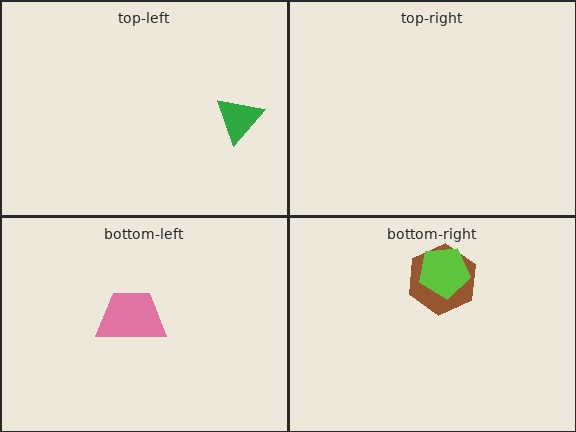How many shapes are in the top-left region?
1.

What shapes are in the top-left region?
The green triangle.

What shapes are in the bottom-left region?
The pink trapezoid.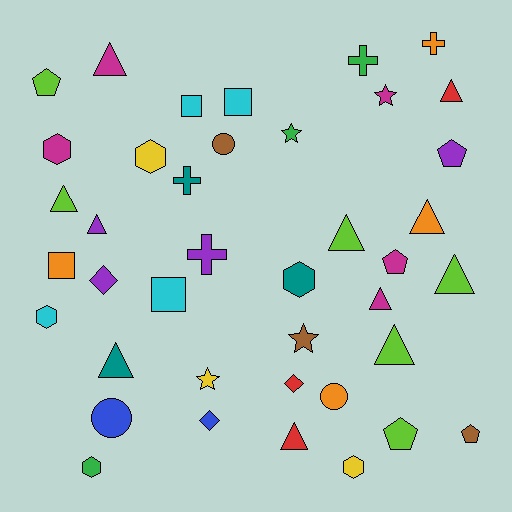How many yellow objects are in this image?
There are 3 yellow objects.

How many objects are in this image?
There are 40 objects.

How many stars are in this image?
There are 4 stars.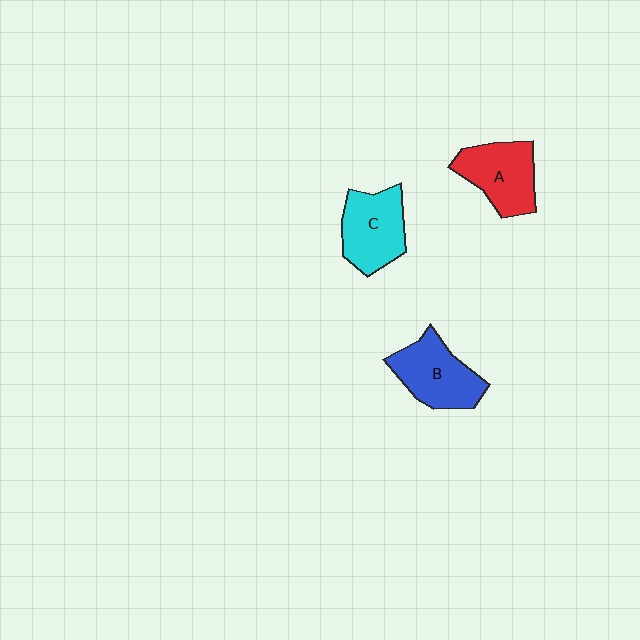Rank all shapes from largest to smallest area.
From largest to smallest: B (blue), C (cyan), A (red).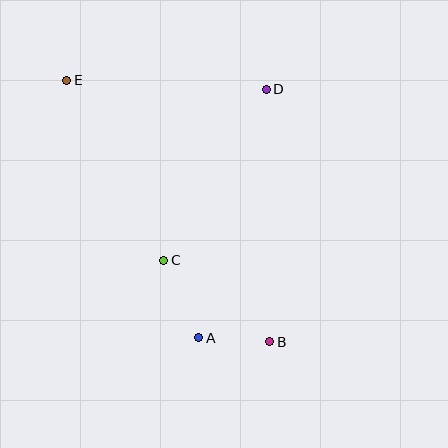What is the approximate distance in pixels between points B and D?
The distance between B and D is approximately 253 pixels.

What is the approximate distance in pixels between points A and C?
The distance between A and C is approximately 85 pixels.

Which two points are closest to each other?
Points A and B are closest to each other.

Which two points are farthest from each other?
Points B and E are farthest from each other.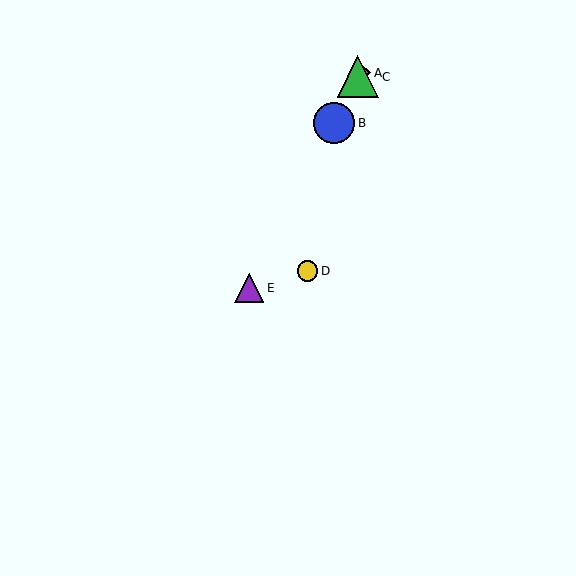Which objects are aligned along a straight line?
Objects A, B, C, E are aligned along a straight line.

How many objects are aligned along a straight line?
4 objects (A, B, C, E) are aligned along a straight line.